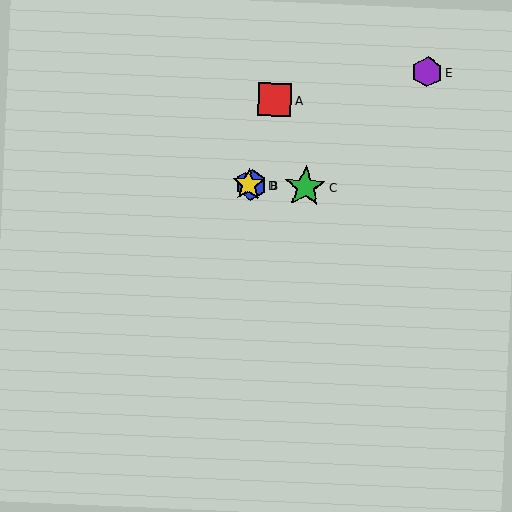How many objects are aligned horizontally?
3 objects (B, C, D) are aligned horizontally.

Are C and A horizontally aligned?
No, C is at y≈187 and A is at y≈100.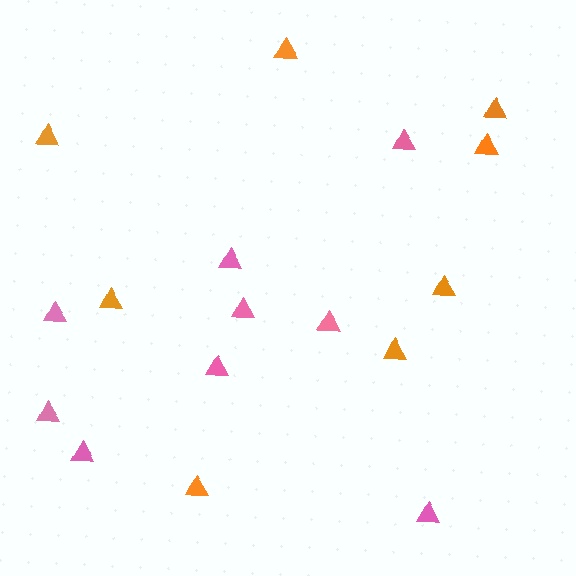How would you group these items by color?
There are 2 groups: one group of orange triangles (8) and one group of pink triangles (9).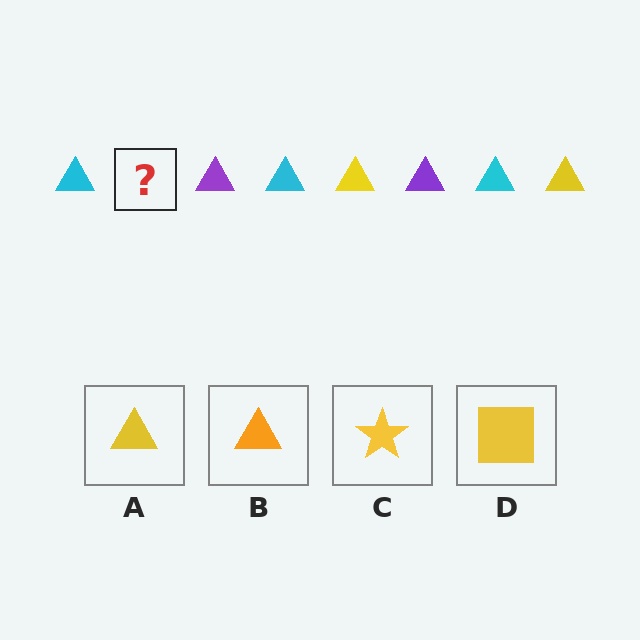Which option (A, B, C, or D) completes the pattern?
A.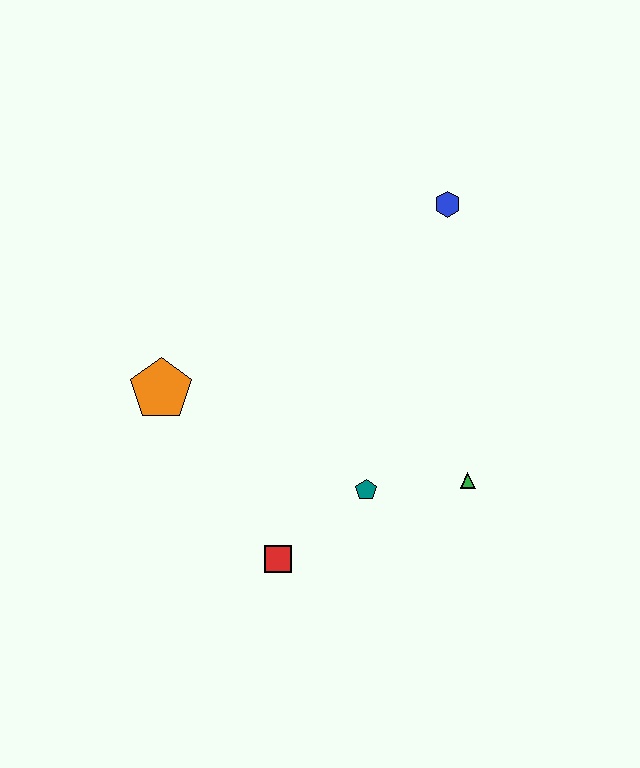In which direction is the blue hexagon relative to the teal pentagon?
The blue hexagon is above the teal pentagon.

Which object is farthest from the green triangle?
The orange pentagon is farthest from the green triangle.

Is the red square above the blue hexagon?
No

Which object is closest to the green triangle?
The teal pentagon is closest to the green triangle.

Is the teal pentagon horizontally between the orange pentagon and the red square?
No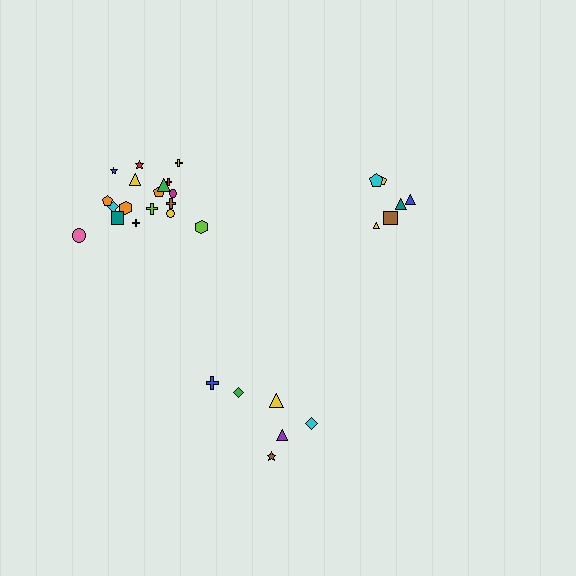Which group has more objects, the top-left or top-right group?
The top-left group.